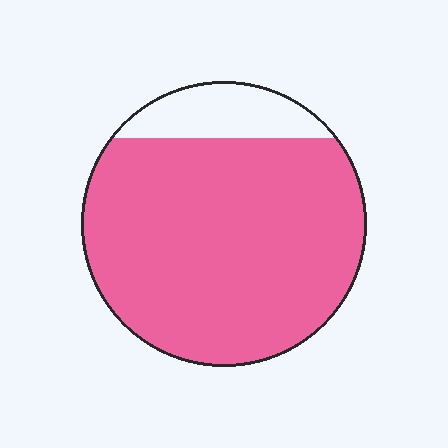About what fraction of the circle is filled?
About seven eighths (7/8).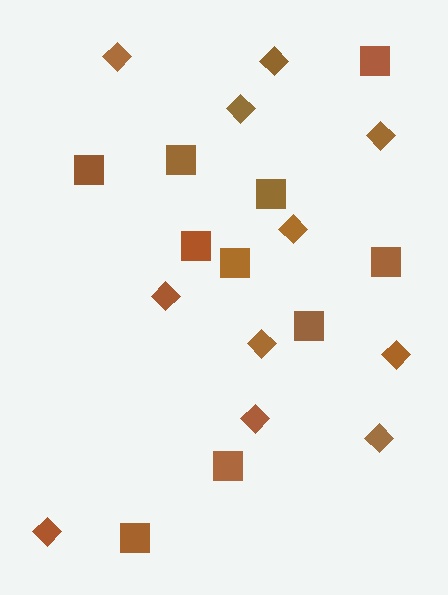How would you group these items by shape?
There are 2 groups: one group of squares (10) and one group of diamonds (11).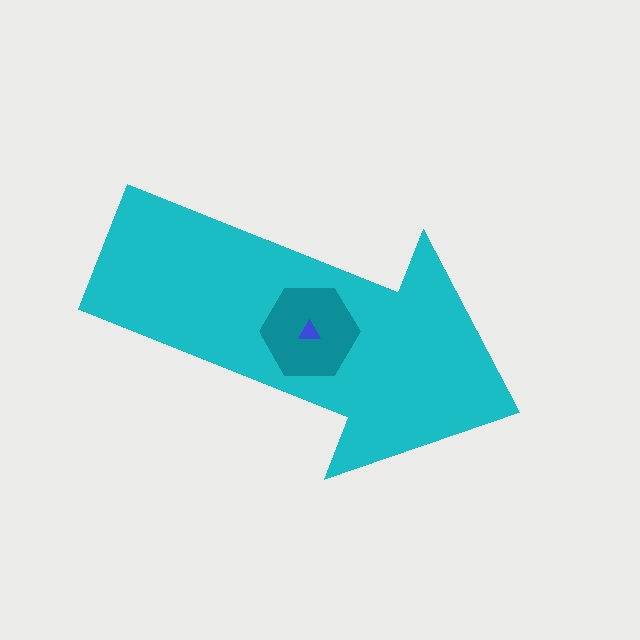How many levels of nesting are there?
3.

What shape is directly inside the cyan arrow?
The teal hexagon.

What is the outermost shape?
The cyan arrow.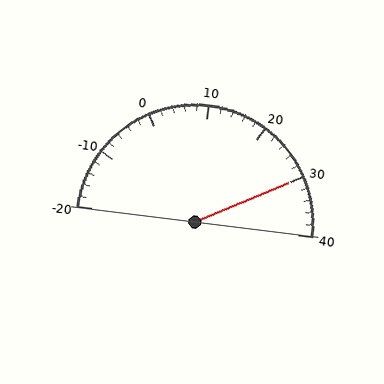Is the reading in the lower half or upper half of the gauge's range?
The reading is in the upper half of the range (-20 to 40).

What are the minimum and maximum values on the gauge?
The gauge ranges from -20 to 40.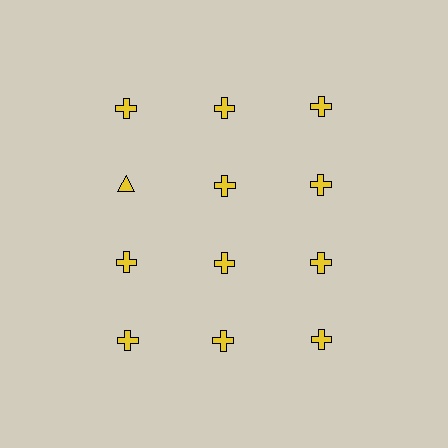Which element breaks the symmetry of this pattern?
The yellow triangle in the second row, leftmost column breaks the symmetry. All other shapes are yellow crosses.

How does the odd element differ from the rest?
It has a different shape: triangle instead of cross.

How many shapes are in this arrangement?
There are 12 shapes arranged in a grid pattern.